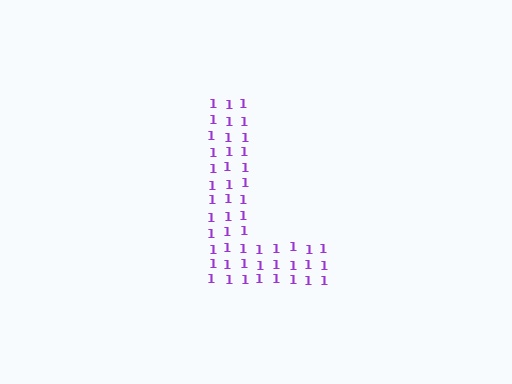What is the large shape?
The large shape is the letter L.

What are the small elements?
The small elements are digit 1's.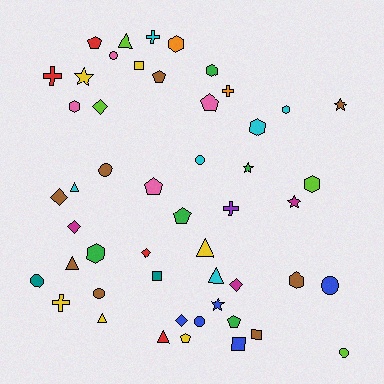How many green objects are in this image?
There are 5 green objects.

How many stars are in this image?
There are 5 stars.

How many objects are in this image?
There are 50 objects.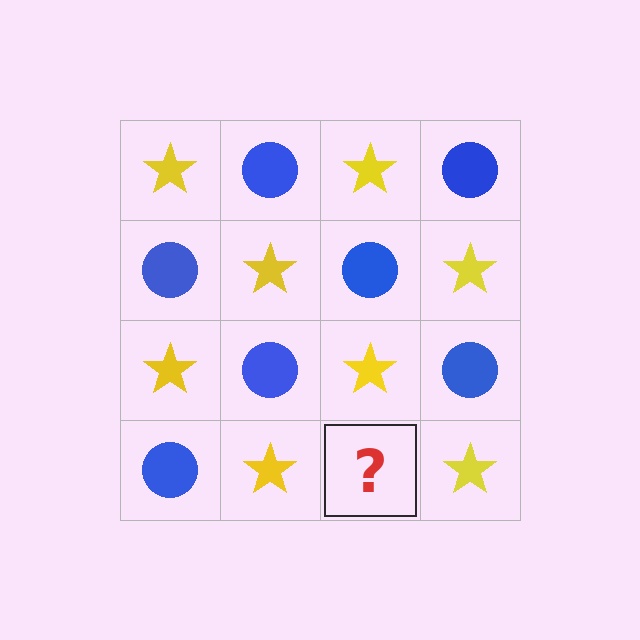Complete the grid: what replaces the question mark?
The question mark should be replaced with a blue circle.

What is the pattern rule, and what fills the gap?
The rule is that it alternates yellow star and blue circle in a checkerboard pattern. The gap should be filled with a blue circle.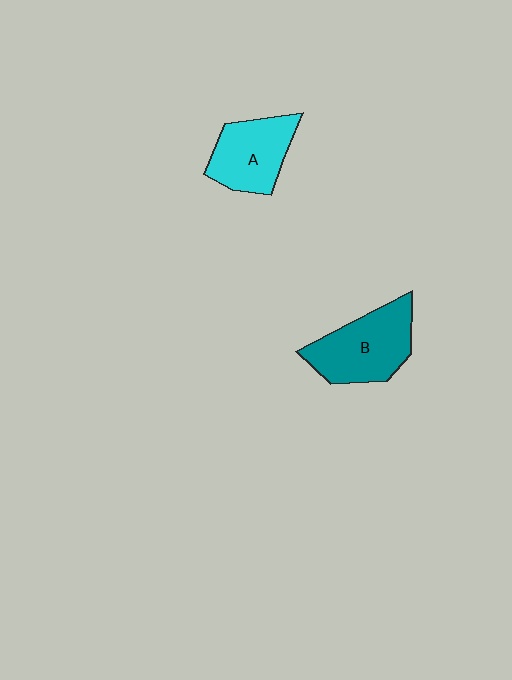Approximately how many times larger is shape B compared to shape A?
Approximately 1.2 times.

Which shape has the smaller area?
Shape A (cyan).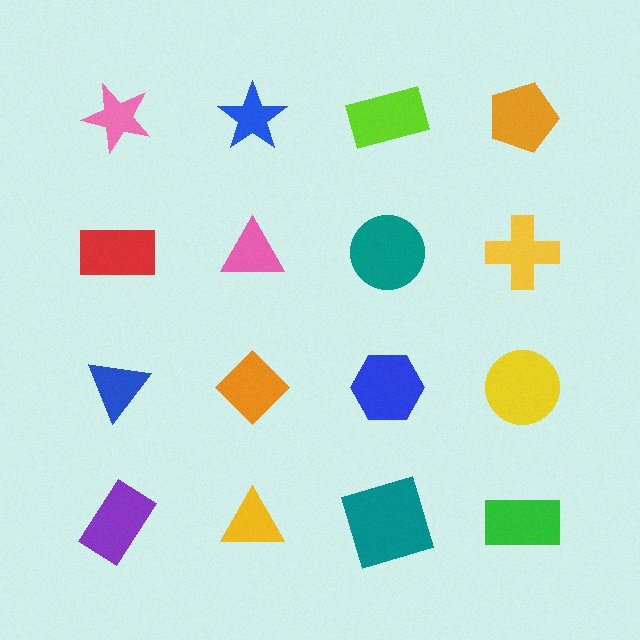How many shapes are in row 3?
4 shapes.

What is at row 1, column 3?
A lime rectangle.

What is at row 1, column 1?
A pink star.